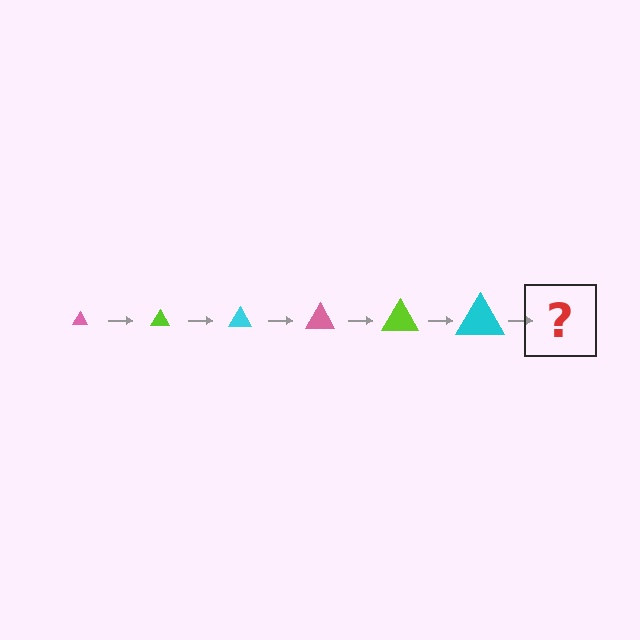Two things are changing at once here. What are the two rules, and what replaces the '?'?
The two rules are that the triangle grows larger each step and the color cycles through pink, lime, and cyan. The '?' should be a pink triangle, larger than the previous one.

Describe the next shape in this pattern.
It should be a pink triangle, larger than the previous one.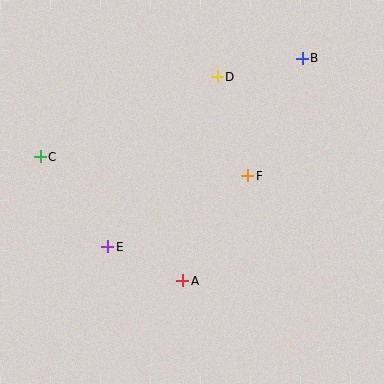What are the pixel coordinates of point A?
Point A is at (183, 281).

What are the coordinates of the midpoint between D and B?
The midpoint between D and B is at (260, 67).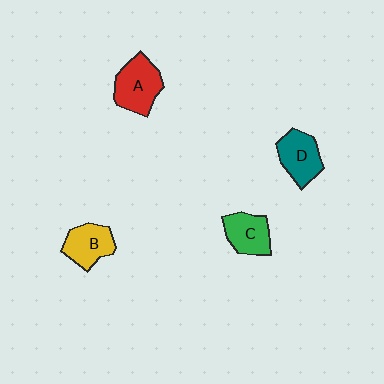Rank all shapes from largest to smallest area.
From largest to smallest: A (red), D (teal), B (yellow), C (green).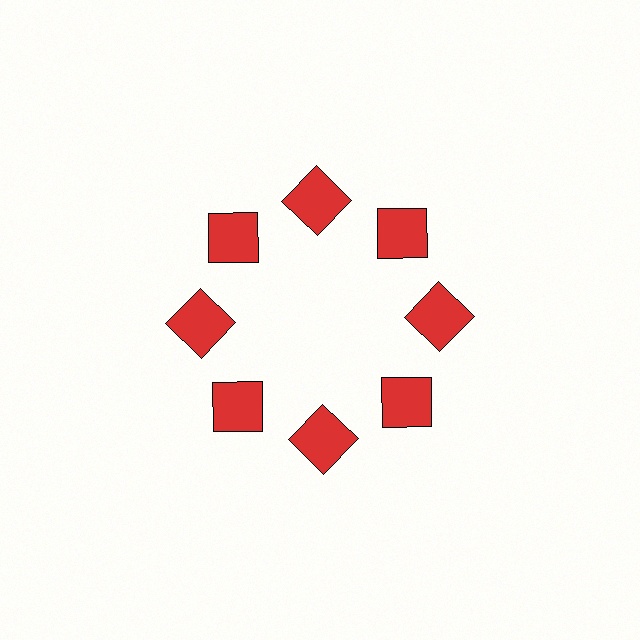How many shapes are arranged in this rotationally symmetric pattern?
There are 8 shapes, arranged in 8 groups of 1.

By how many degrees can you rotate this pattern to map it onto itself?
The pattern maps onto itself every 45 degrees of rotation.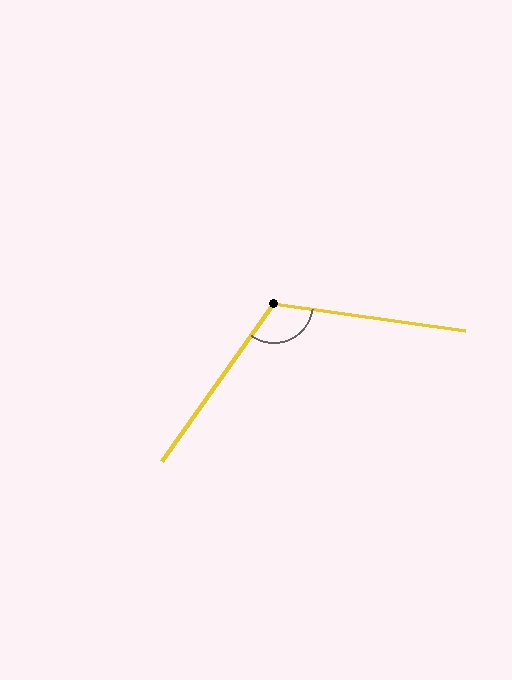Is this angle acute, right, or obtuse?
It is obtuse.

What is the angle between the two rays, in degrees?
Approximately 118 degrees.